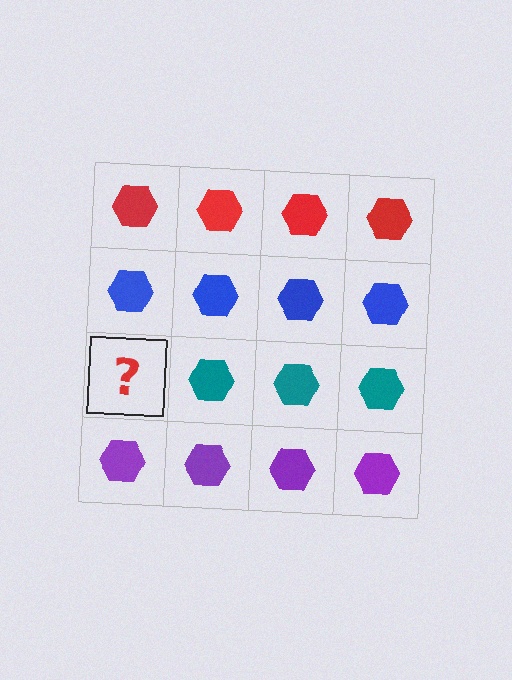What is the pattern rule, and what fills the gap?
The rule is that each row has a consistent color. The gap should be filled with a teal hexagon.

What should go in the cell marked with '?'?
The missing cell should contain a teal hexagon.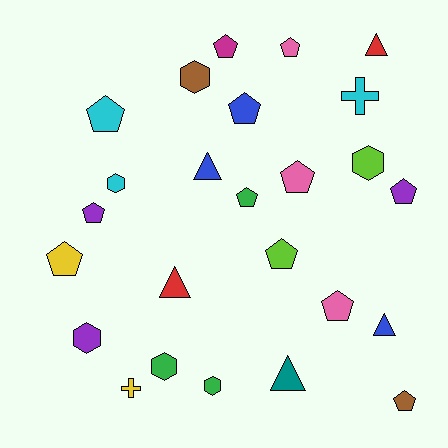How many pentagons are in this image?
There are 12 pentagons.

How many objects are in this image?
There are 25 objects.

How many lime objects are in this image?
There are 2 lime objects.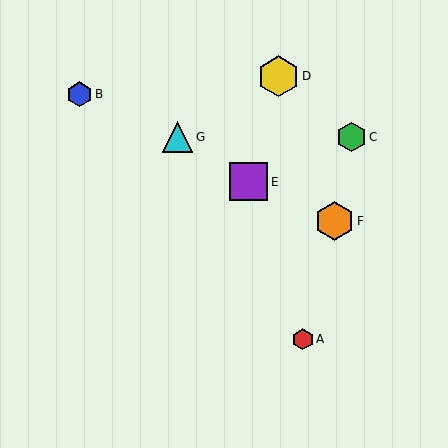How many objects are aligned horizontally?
2 objects (C, G) are aligned horizontally.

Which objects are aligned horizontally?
Objects C, G are aligned horizontally.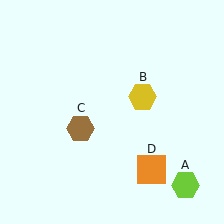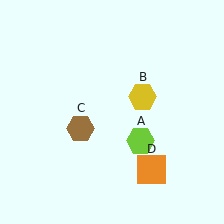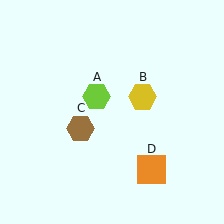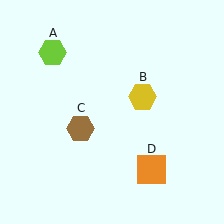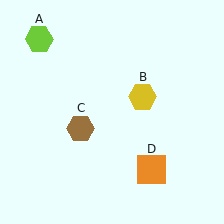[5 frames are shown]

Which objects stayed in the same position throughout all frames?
Yellow hexagon (object B) and brown hexagon (object C) and orange square (object D) remained stationary.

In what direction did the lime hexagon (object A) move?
The lime hexagon (object A) moved up and to the left.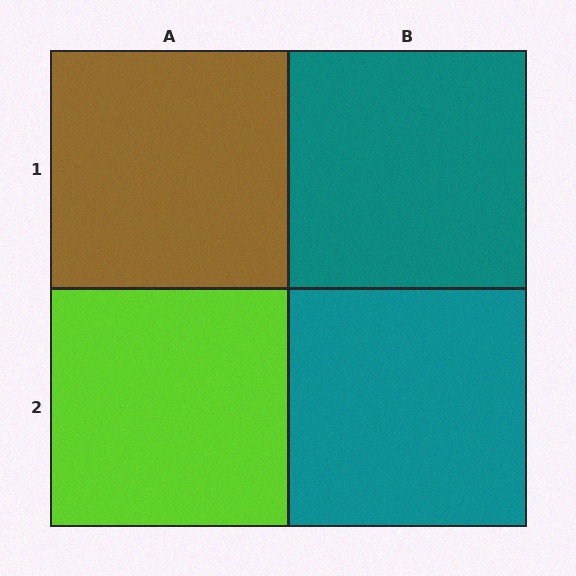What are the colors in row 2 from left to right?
Lime, teal.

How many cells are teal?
2 cells are teal.